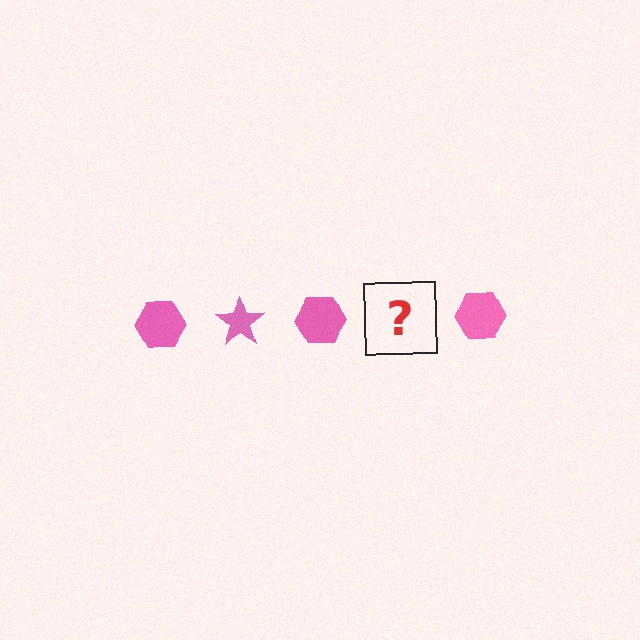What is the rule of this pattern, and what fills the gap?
The rule is that the pattern cycles through hexagon, star shapes in pink. The gap should be filled with a pink star.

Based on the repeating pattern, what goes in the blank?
The blank should be a pink star.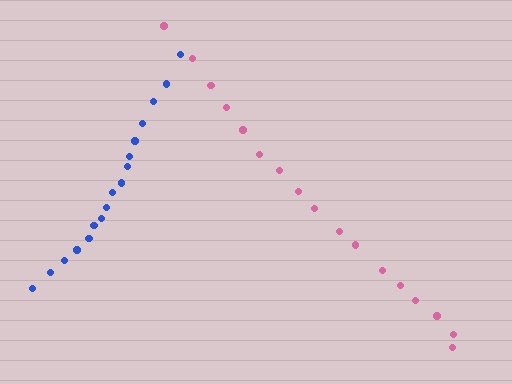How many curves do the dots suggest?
There are 2 distinct paths.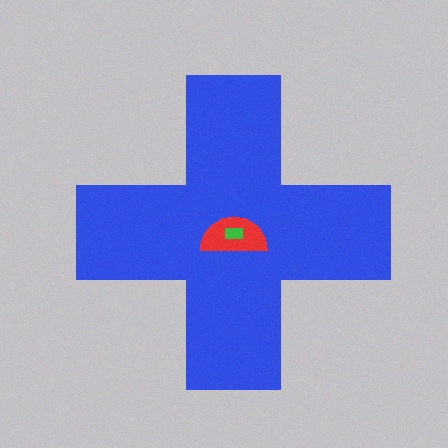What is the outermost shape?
The blue cross.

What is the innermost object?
The green rectangle.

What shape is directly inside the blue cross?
The red semicircle.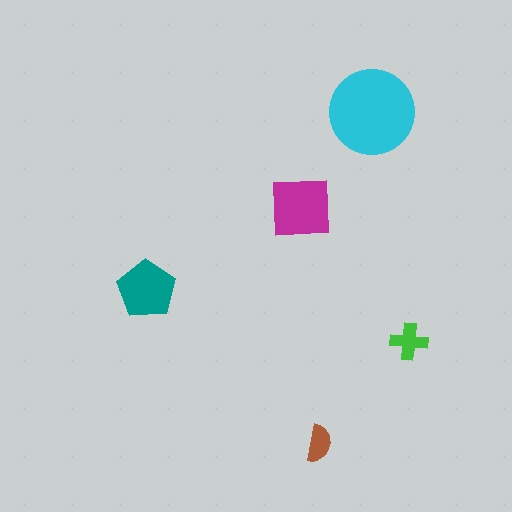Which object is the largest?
The cyan circle.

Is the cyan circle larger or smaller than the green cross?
Larger.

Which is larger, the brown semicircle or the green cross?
The green cross.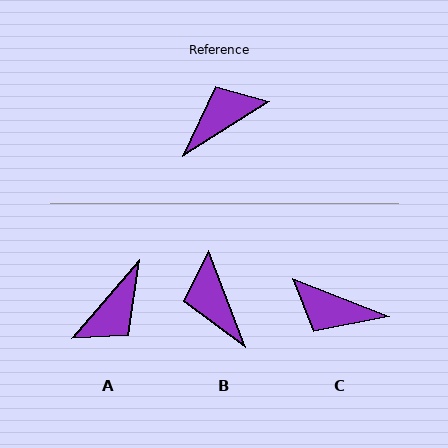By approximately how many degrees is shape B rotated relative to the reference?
Approximately 79 degrees counter-clockwise.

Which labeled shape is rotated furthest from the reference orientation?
A, about 163 degrees away.